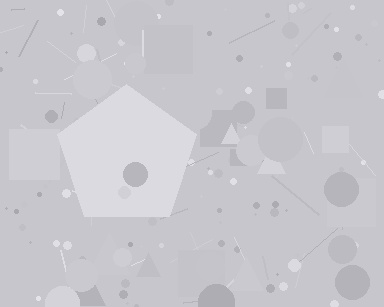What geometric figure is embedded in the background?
A pentagon is embedded in the background.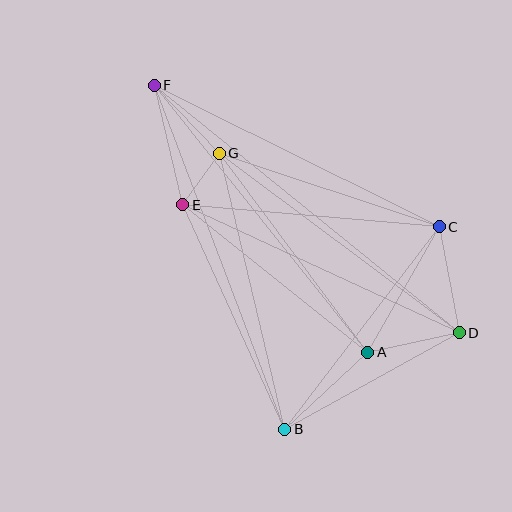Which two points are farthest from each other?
Points D and F are farthest from each other.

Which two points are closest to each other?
Points E and G are closest to each other.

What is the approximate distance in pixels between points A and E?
The distance between A and E is approximately 236 pixels.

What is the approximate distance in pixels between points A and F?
The distance between A and F is approximately 342 pixels.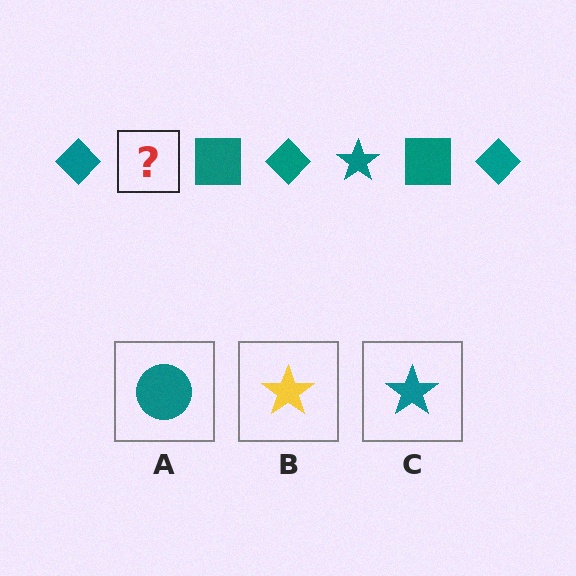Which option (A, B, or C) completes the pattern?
C.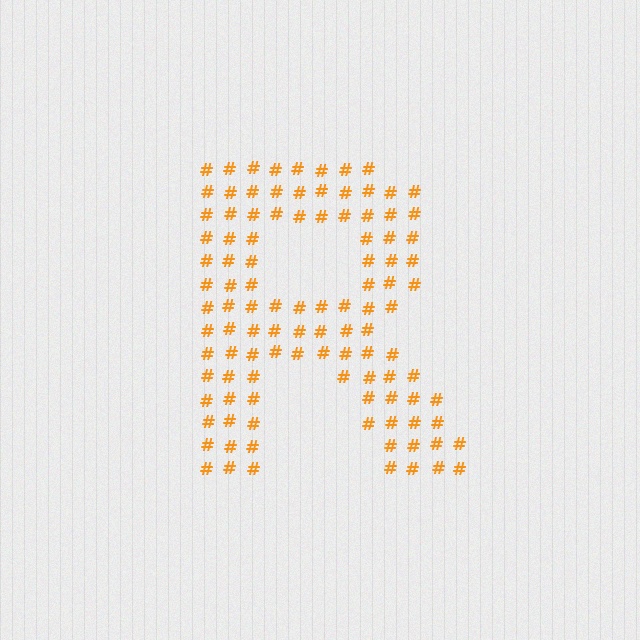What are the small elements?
The small elements are hash symbols.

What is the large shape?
The large shape is the letter R.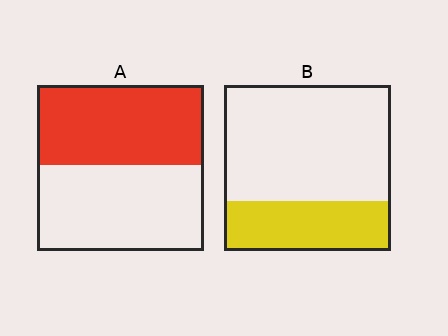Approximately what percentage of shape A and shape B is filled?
A is approximately 50% and B is approximately 30%.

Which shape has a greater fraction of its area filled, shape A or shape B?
Shape A.